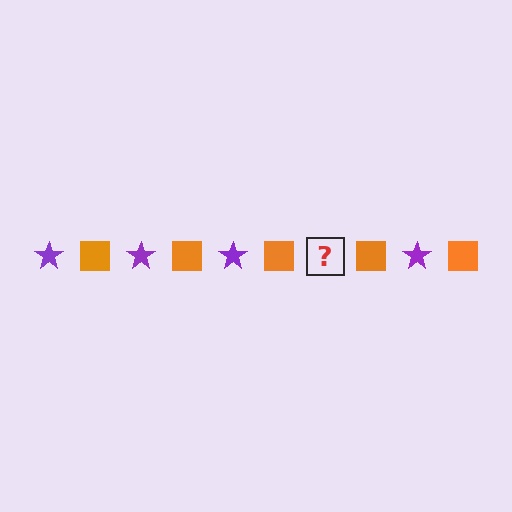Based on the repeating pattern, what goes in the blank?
The blank should be a purple star.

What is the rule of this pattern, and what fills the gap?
The rule is that the pattern alternates between purple star and orange square. The gap should be filled with a purple star.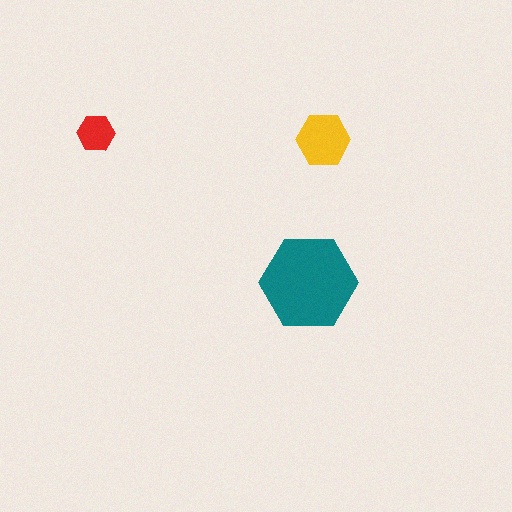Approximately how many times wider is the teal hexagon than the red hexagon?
About 2.5 times wider.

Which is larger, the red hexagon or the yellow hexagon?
The yellow one.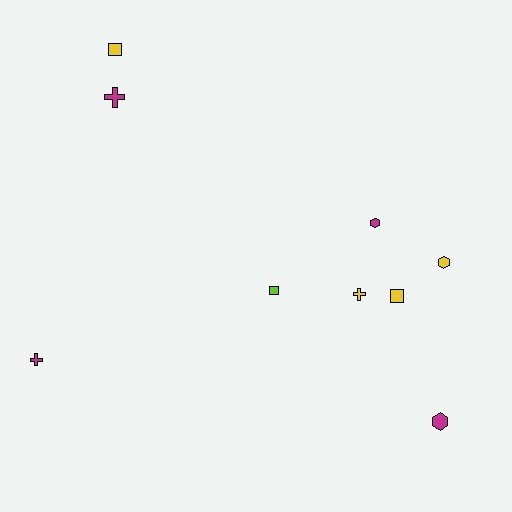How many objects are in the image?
There are 9 objects.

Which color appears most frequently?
Yellow, with 4 objects.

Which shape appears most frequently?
Cross, with 3 objects.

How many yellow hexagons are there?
There is 1 yellow hexagon.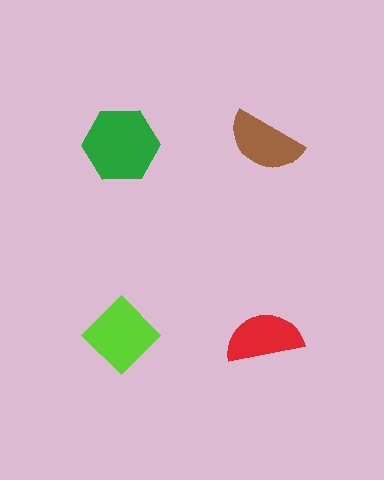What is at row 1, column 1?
A green hexagon.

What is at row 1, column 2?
A brown semicircle.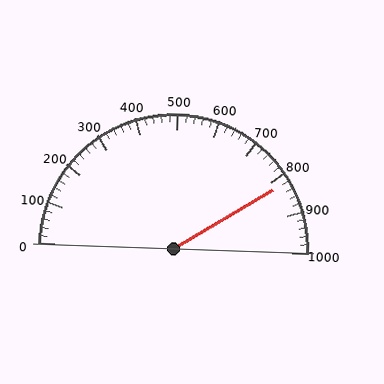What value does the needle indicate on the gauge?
The needle indicates approximately 820.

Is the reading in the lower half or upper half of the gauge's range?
The reading is in the upper half of the range (0 to 1000).